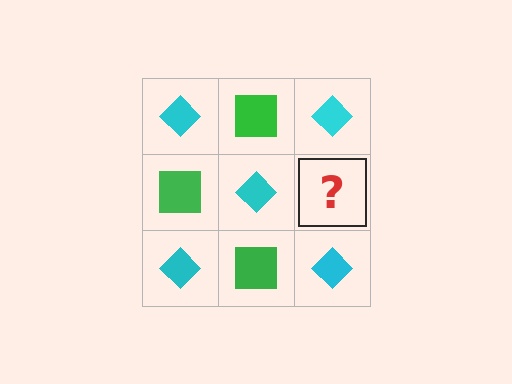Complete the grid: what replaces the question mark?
The question mark should be replaced with a green square.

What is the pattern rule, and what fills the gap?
The rule is that it alternates cyan diamond and green square in a checkerboard pattern. The gap should be filled with a green square.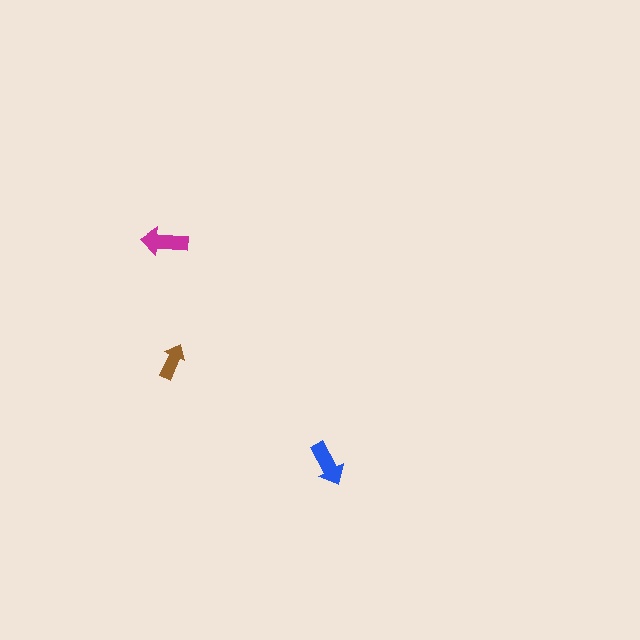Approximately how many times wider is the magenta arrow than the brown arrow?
About 1.5 times wider.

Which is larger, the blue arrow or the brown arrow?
The blue one.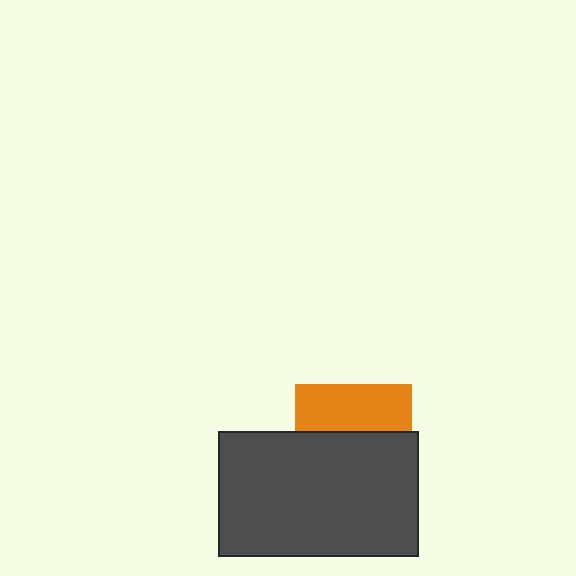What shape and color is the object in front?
The object in front is a dark gray rectangle.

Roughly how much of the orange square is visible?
A small part of it is visible (roughly 41%).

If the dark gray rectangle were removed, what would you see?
You would see the complete orange square.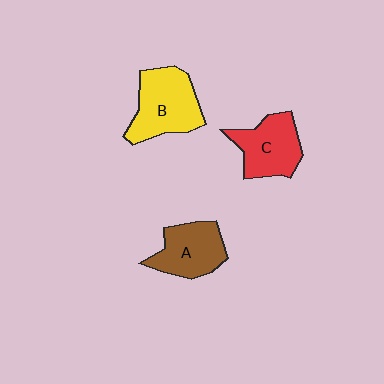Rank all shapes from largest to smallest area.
From largest to smallest: B (yellow), C (red), A (brown).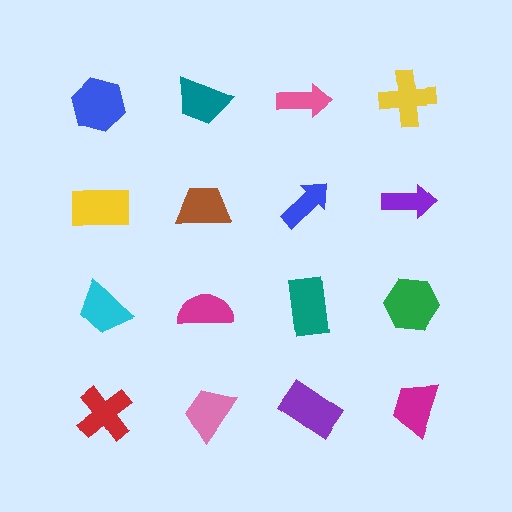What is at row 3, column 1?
A cyan trapezoid.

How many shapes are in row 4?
4 shapes.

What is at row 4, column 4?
A magenta trapezoid.